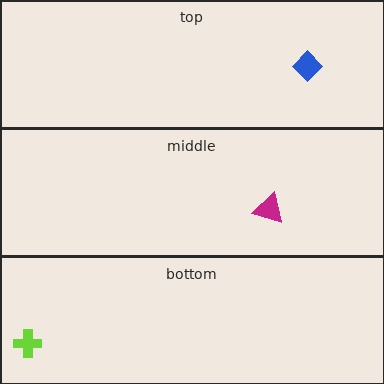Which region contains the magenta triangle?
The middle region.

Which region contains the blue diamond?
The top region.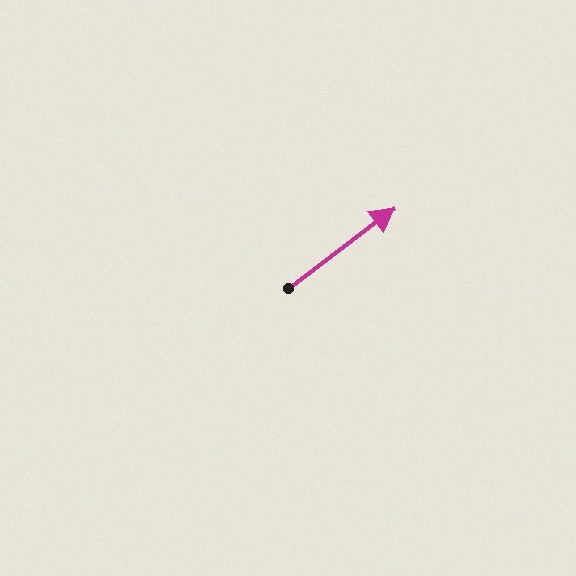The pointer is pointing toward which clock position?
Roughly 2 o'clock.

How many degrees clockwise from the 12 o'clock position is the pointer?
Approximately 53 degrees.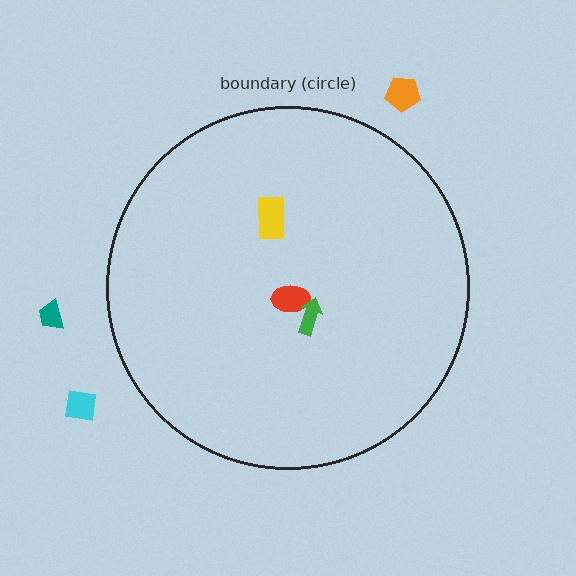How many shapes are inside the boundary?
3 inside, 3 outside.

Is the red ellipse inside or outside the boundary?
Inside.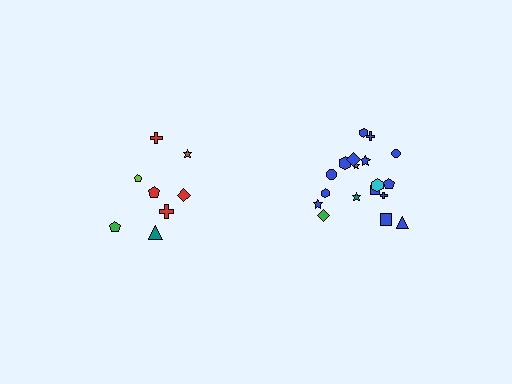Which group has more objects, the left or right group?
The right group.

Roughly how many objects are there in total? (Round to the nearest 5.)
Roughly 25 objects in total.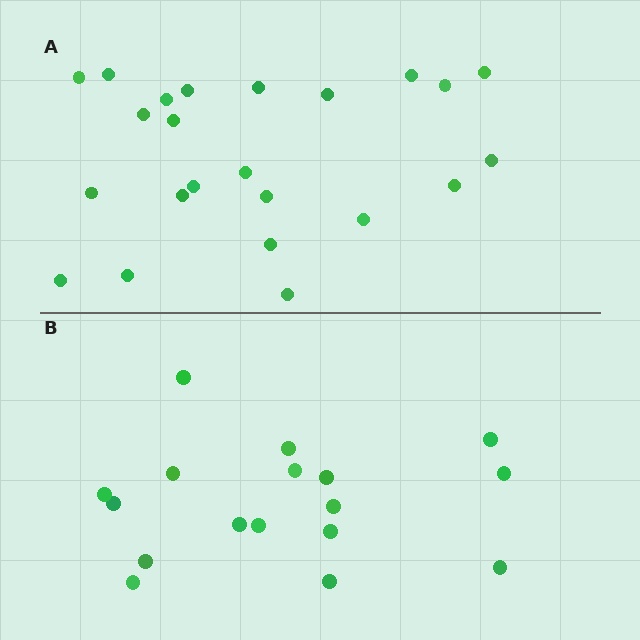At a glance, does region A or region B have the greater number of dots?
Region A (the top region) has more dots.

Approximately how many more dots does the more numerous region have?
Region A has about 6 more dots than region B.